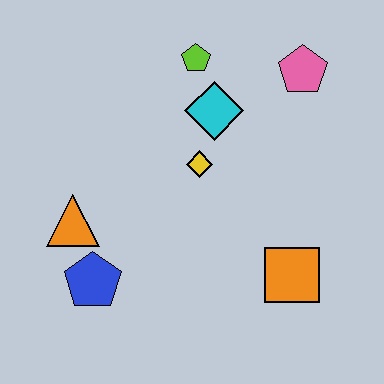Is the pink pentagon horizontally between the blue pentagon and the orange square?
No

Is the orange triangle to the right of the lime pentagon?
No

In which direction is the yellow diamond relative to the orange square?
The yellow diamond is above the orange square.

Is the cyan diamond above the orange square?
Yes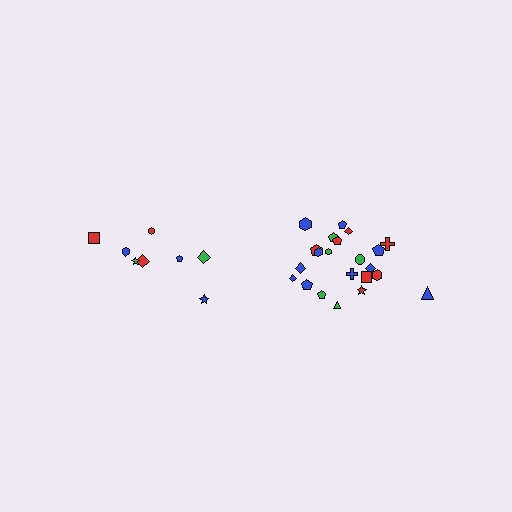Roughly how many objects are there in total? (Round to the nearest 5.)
Roughly 30 objects in total.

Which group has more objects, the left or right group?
The right group.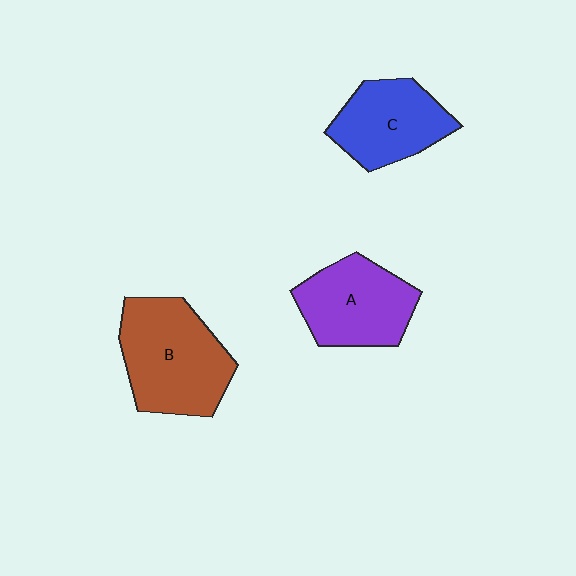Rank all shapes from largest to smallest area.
From largest to smallest: B (brown), A (purple), C (blue).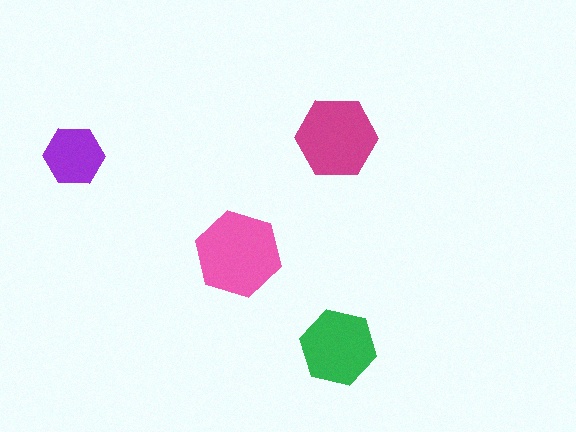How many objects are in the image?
There are 4 objects in the image.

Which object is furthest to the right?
The green hexagon is rightmost.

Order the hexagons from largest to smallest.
the pink one, the magenta one, the green one, the purple one.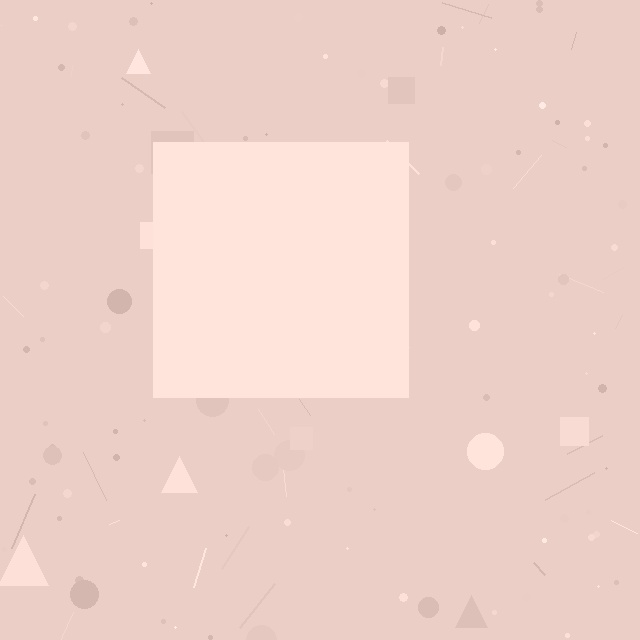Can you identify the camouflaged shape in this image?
The camouflaged shape is a square.